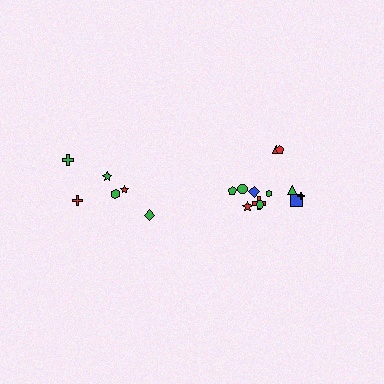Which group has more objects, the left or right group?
The right group.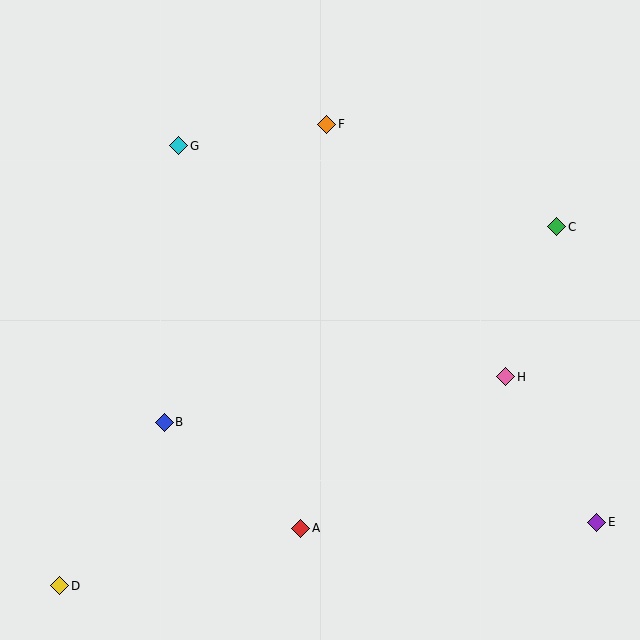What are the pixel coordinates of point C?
Point C is at (557, 227).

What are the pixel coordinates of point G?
Point G is at (179, 146).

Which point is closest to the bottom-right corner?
Point E is closest to the bottom-right corner.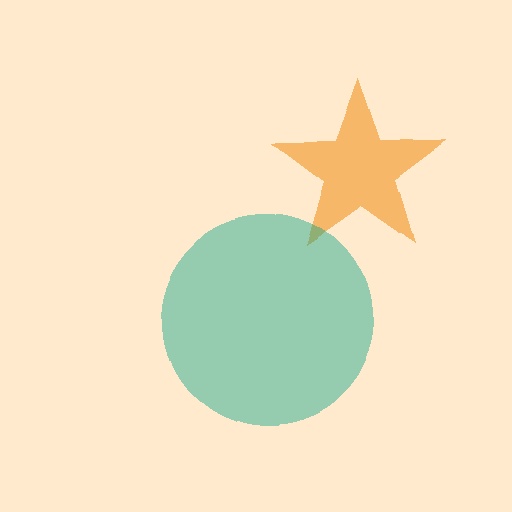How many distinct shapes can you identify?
There are 2 distinct shapes: an orange star, a teal circle.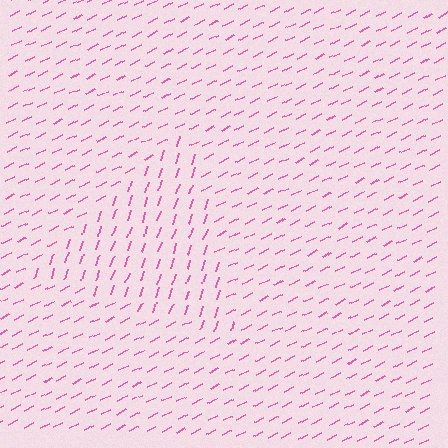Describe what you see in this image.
The image is filled with small pink line segments. A triangle region in the image has lines oriented differently from the surrounding lines, creating a visible texture boundary.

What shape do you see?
I see a triangle.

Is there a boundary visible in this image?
Yes, there is a texture boundary formed by a change in line orientation.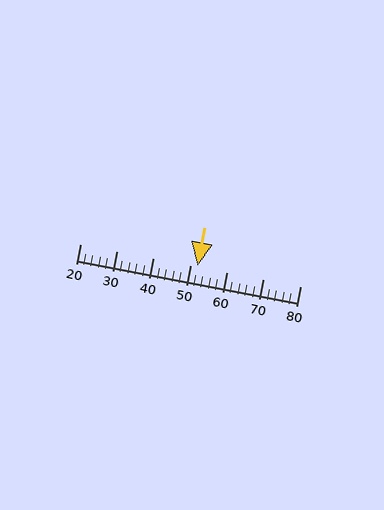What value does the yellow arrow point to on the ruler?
The yellow arrow points to approximately 52.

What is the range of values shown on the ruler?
The ruler shows values from 20 to 80.